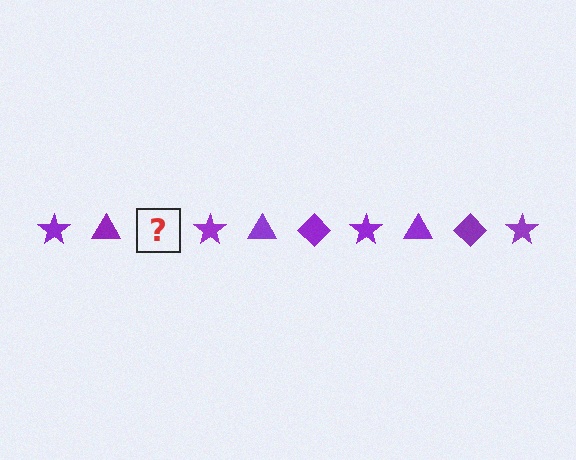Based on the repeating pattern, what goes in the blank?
The blank should be a purple diamond.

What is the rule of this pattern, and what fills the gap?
The rule is that the pattern cycles through star, triangle, diamond shapes in purple. The gap should be filled with a purple diamond.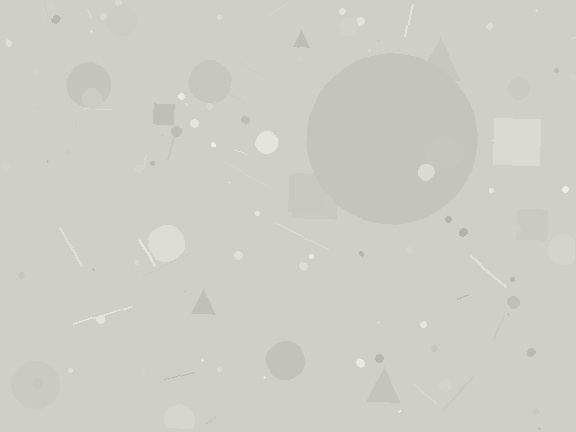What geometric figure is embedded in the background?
A circle is embedded in the background.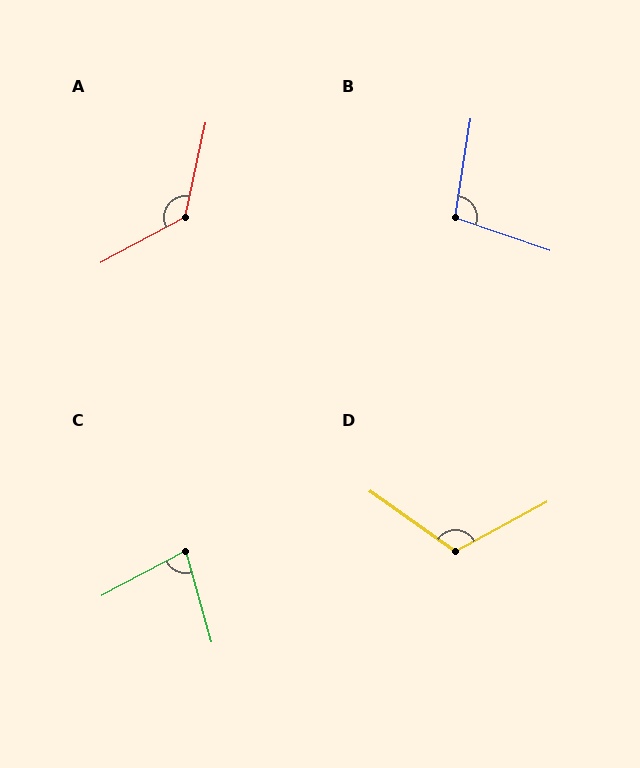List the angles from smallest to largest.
C (77°), B (100°), D (117°), A (131°).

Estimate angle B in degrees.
Approximately 100 degrees.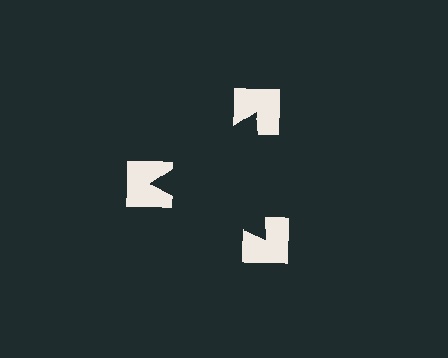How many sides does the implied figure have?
3 sides.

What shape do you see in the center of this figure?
An illusory triangle — its edges are inferred from the aligned wedge cuts in the notched squares, not physically drawn.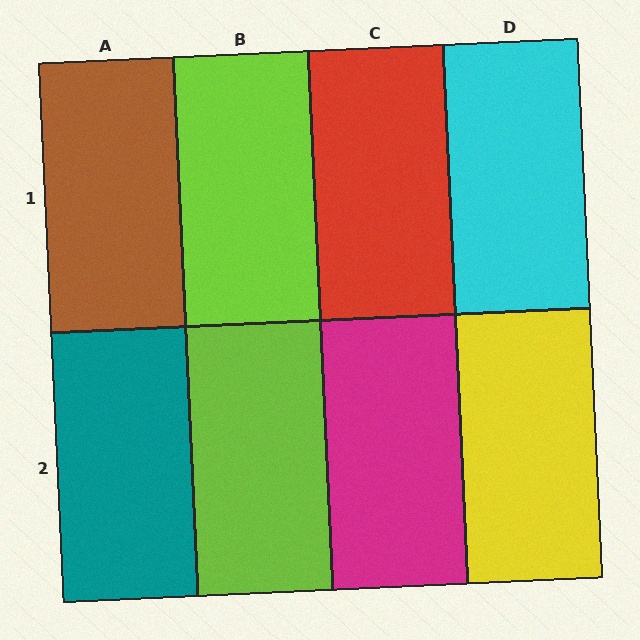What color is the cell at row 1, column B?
Lime.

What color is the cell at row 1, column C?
Red.